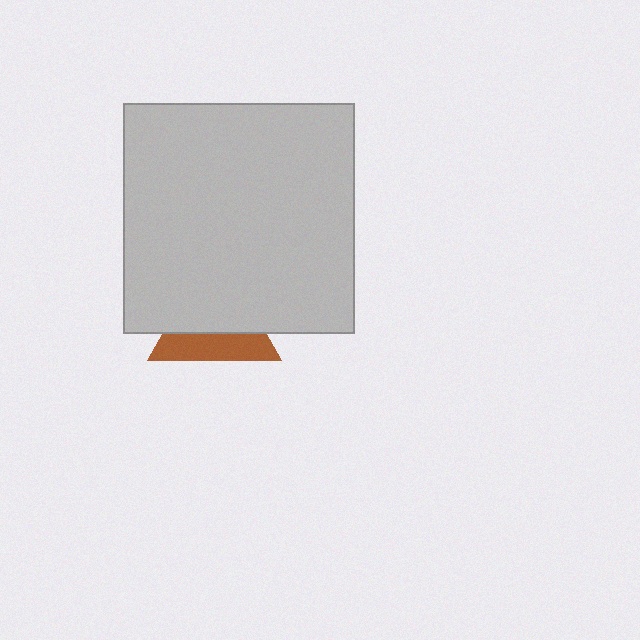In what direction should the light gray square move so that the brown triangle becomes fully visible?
The light gray square should move up. That is the shortest direction to clear the overlap and leave the brown triangle fully visible.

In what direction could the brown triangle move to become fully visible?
The brown triangle could move down. That would shift it out from behind the light gray square entirely.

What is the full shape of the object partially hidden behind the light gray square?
The partially hidden object is a brown triangle.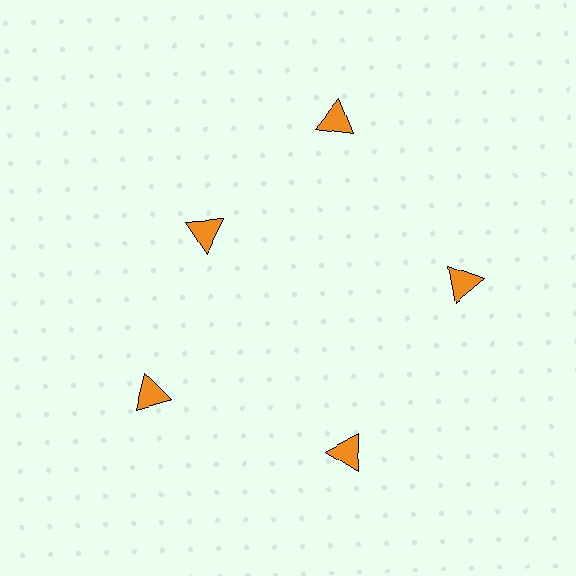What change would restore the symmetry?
The symmetry would be restored by moving it outward, back onto the ring so that all 5 triangles sit at equal angles and equal distance from the center.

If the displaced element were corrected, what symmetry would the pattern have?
It would have 5-fold rotational symmetry — the pattern would map onto itself every 72 degrees.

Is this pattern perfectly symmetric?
No. The 5 orange triangles are arranged in a ring, but one element near the 10 o'clock position is pulled inward toward the center, breaking the 5-fold rotational symmetry.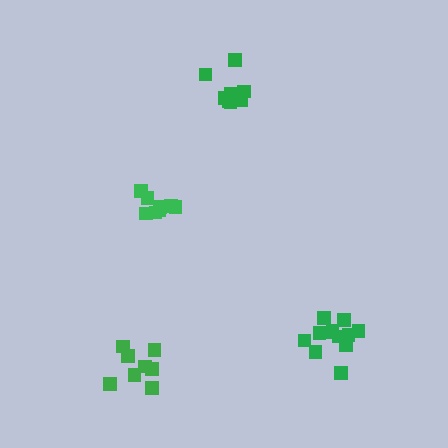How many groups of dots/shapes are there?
There are 4 groups.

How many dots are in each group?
Group 1: 8 dots, Group 2: 9 dots, Group 3: 12 dots, Group 4: 8 dots (37 total).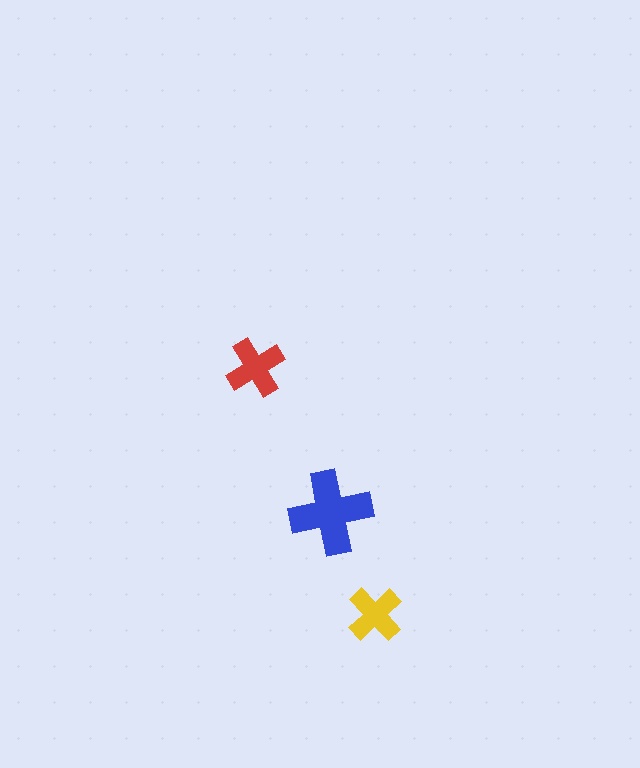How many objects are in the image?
There are 3 objects in the image.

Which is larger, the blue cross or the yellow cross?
The blue one.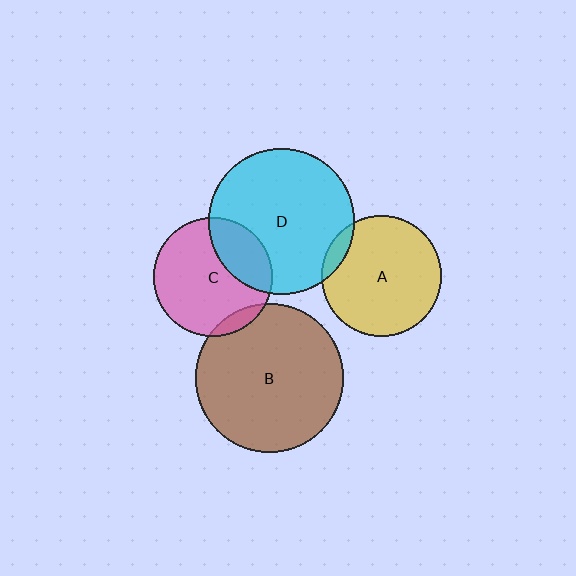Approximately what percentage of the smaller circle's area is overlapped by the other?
Approximately 25%.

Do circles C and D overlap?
Yes.